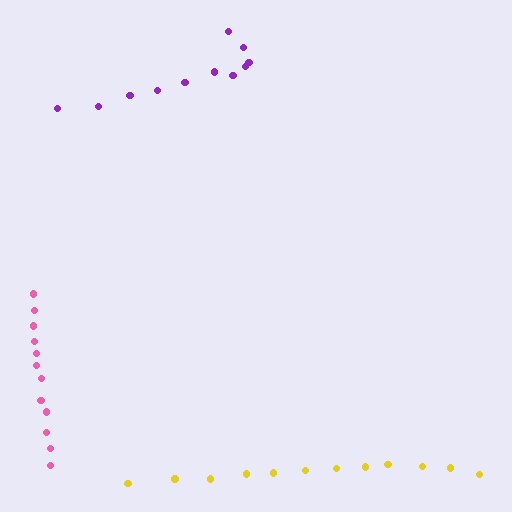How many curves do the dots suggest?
There are 3 distinct paths.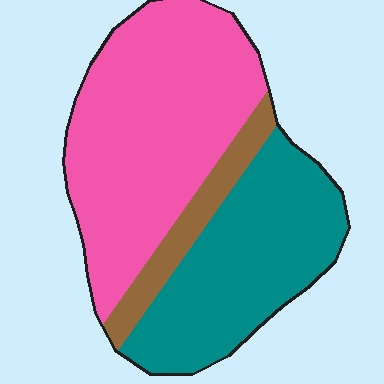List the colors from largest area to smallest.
From largest to smallest: pink, teal, brown.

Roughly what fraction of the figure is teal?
Teal takes up about three eighths (3/8) of the figure.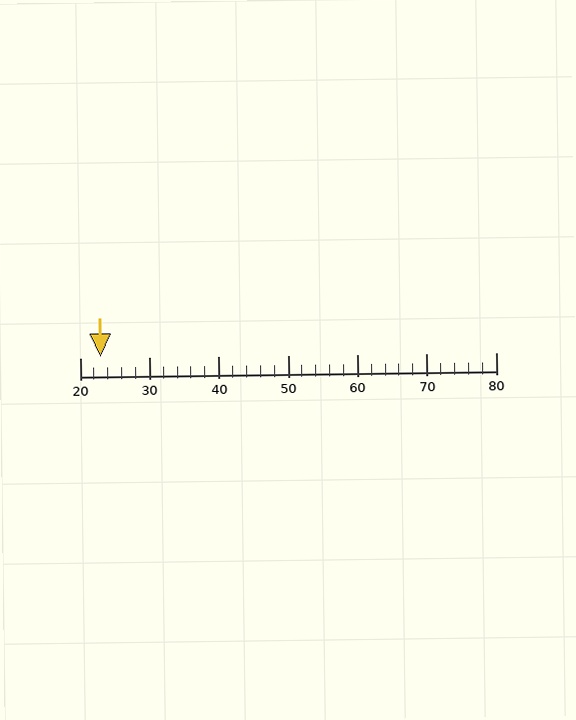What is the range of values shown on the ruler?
The ruler shows values from 20 to 80.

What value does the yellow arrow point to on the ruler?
The yellow arrow points to approximately 23.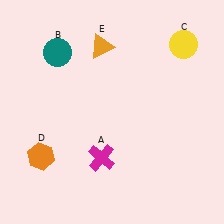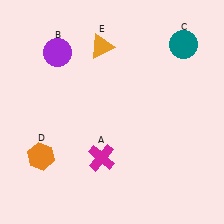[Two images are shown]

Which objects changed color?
B changed from teal to purple. C changed from yellow to teal.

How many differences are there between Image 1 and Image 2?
There are 2 differences between the two images.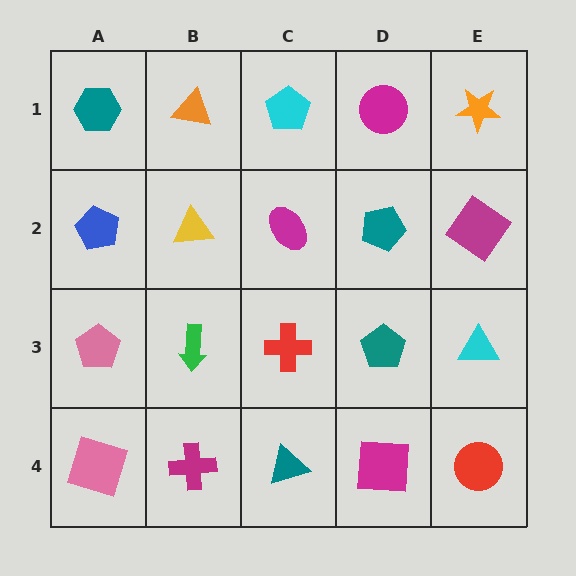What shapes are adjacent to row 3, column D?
A teal pentagon (row 2, column D), a magenta square (row 4, column D), a red cross (row 3, column C), a cyan triangle (row 3, column E).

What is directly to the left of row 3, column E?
A teal pentagon.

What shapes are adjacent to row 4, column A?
A pink pentagon (row 3, column A), a magenta cross (row 4, column B).